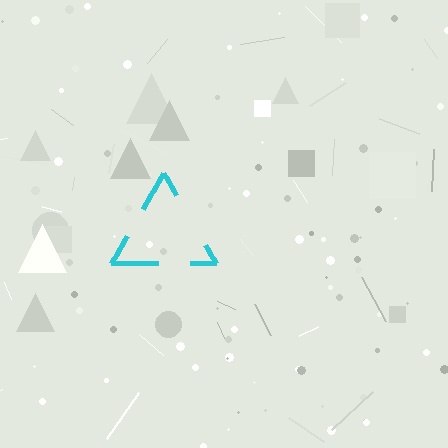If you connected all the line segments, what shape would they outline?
They would outline a triangle.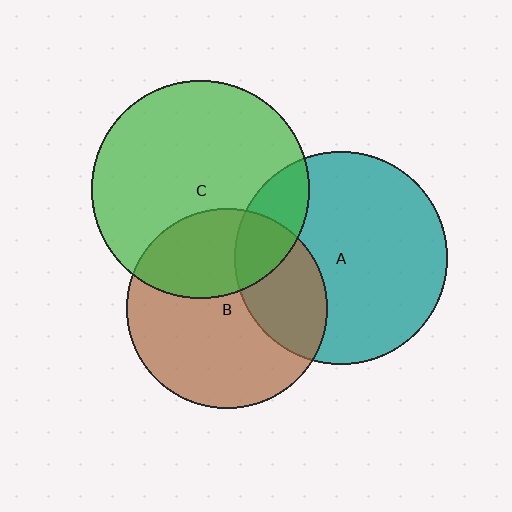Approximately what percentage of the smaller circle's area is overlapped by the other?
Approximately 30%.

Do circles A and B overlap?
Yes.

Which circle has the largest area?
Circle C (green).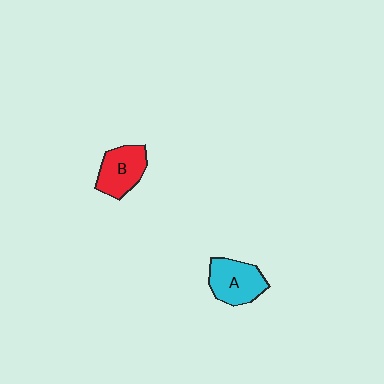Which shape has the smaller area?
Shape B (red).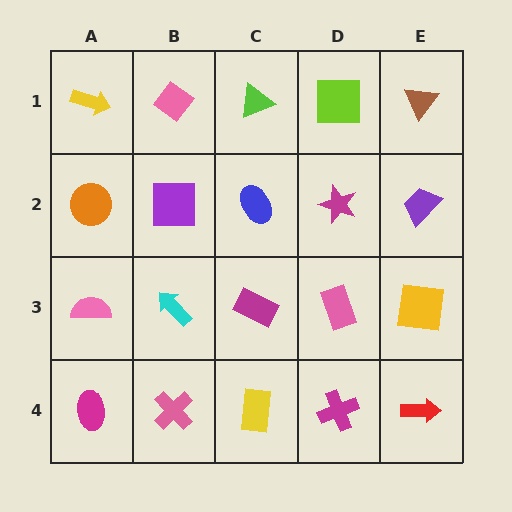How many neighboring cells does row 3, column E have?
3.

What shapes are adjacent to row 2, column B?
A pink diamond (row 1, column B), a cyan arrow (row 3, column B), an orange circle (row 2, column A), a blue ellipse (row 2, column C).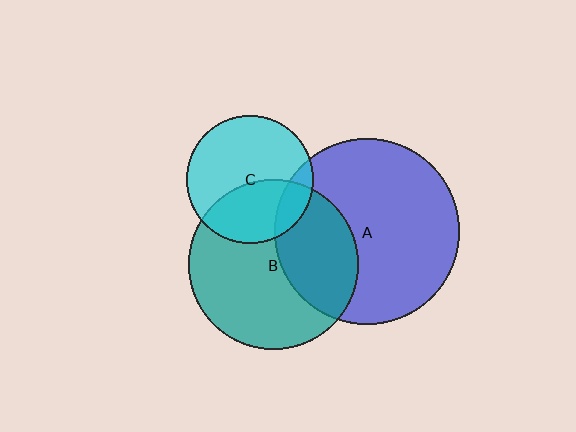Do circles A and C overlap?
Yes.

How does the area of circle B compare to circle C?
Approximately 1.8 times.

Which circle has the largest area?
Circle A (blue).